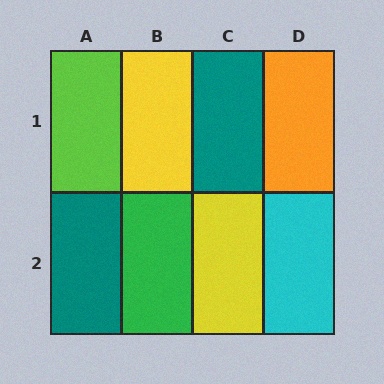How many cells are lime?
1 cell is lime.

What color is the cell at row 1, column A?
Lime.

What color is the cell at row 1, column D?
Orange.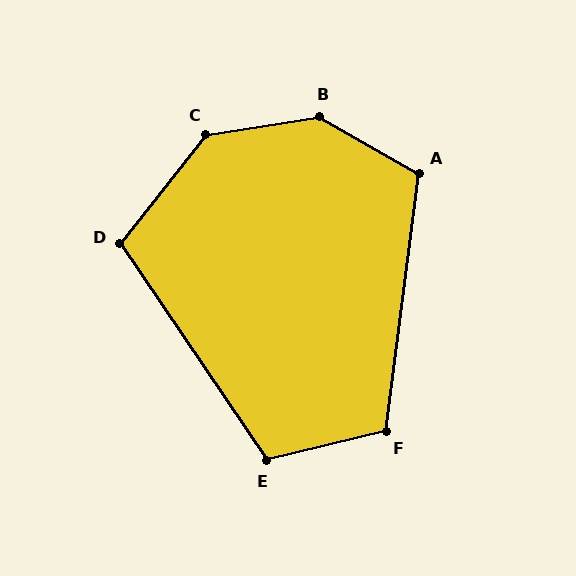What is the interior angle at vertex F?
Approximately 111 degrees (obtuse).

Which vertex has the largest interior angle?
B, at approximately 141 degrees.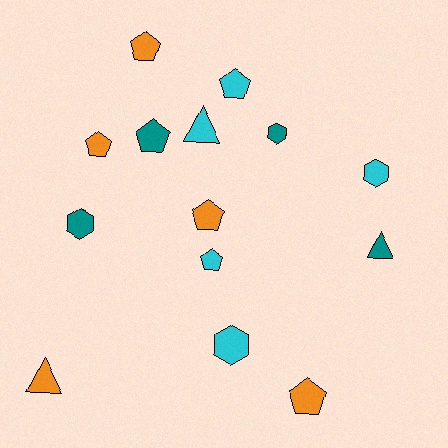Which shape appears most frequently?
Pentagon, with 7 objects.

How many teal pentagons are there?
There is 1 teal pentagon.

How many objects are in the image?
There are 14 objects.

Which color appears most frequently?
Orange, with 5 objects.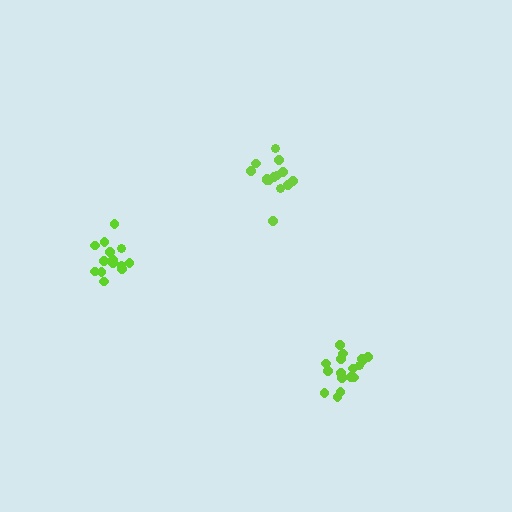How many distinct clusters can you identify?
There are 3 distinct clusters.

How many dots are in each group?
Group 1: 14 dots, Group 2: 14 dots, Group 3: 17 dots (45 total).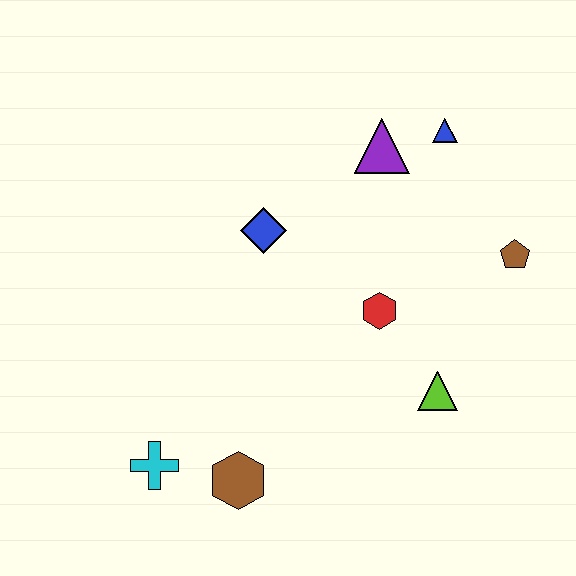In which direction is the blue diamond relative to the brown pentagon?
The blue diamond is to the left of the brown pentagon.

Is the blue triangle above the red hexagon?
Yes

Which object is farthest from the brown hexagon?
The blue triangle is farthest from the brown hexagon.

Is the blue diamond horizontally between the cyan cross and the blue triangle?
Yes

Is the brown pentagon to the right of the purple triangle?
Yes